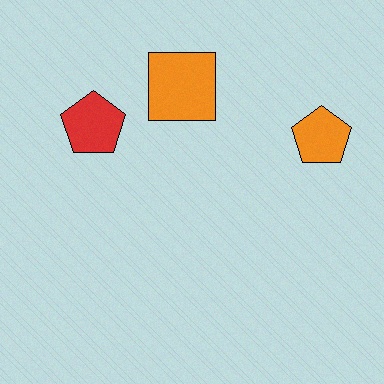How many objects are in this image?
There are 3 objects.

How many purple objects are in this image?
There are no purple objects.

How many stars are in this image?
There are no stars.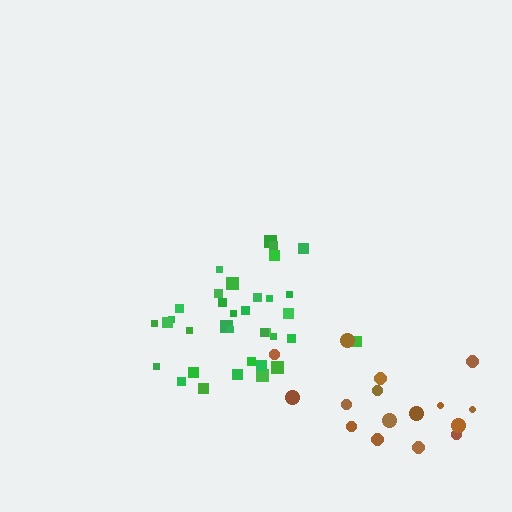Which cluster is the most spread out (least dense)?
Brown.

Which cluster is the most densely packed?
Green.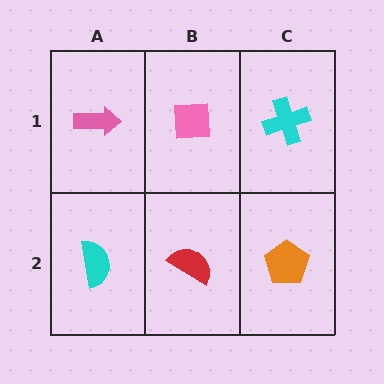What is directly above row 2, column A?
A pink arrow.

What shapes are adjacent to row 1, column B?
A red semicircle (row 2, column B), a pink arrow (row 1, column A), a cyan cross (row 1, column C).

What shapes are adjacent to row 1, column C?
An orange pentagon (row 2, column C), a pink square (row 1, column B).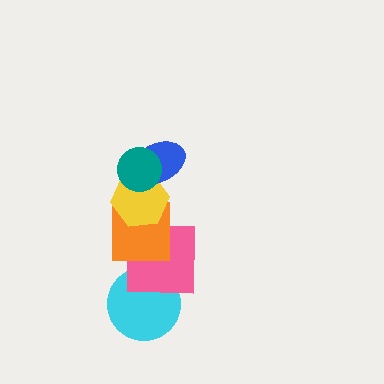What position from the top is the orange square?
The orange square is 4th from the top.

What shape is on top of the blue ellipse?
The teal circle is on top of the blue ellipse.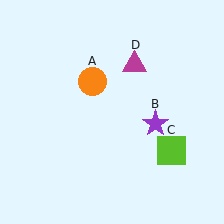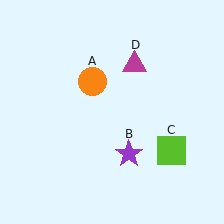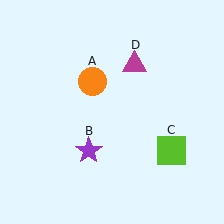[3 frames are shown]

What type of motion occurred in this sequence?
The purple star (object B) rotated clockwise around the center of the scene.